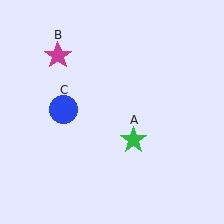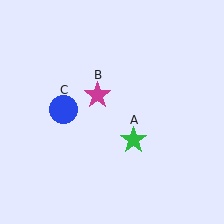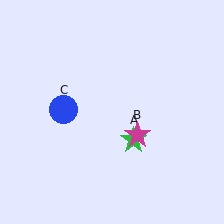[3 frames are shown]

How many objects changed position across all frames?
1 object changed position: magenta star (object B).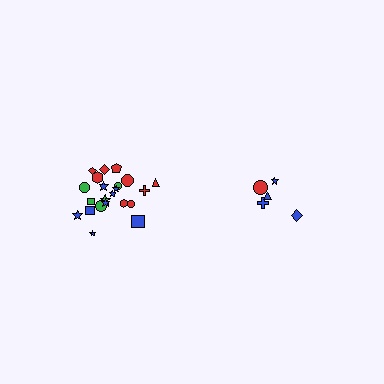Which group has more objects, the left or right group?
The left group.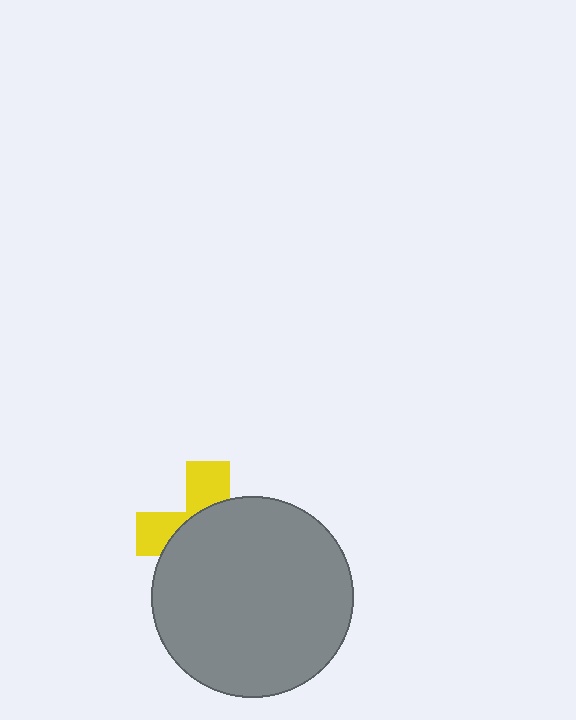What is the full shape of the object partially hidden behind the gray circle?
The partially hidden object is a yellow cross.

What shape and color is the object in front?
The object in front is a gray circle.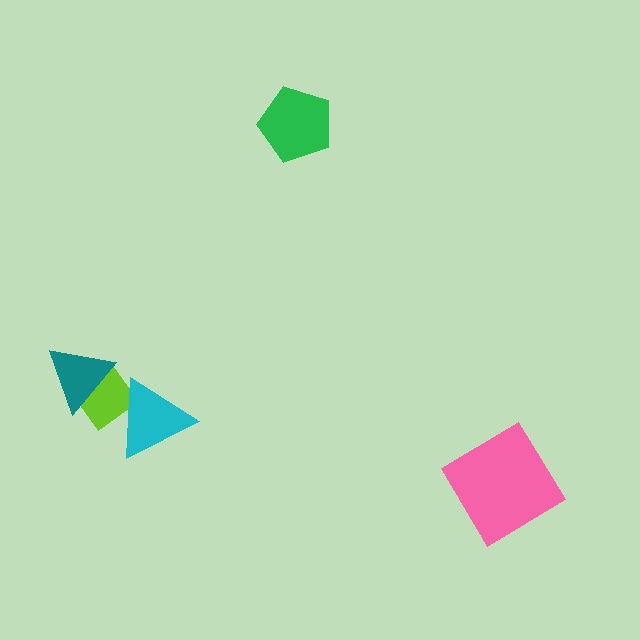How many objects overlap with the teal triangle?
1 object overlaps with the teal triangle.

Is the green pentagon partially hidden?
No, no other shape covers it.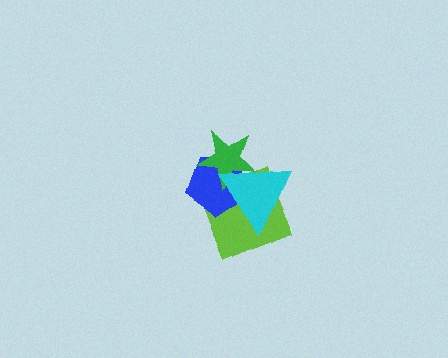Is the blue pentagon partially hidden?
Yes, it is partially covered by another shape.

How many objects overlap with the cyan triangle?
3 objects overlap with the cyan triangle.